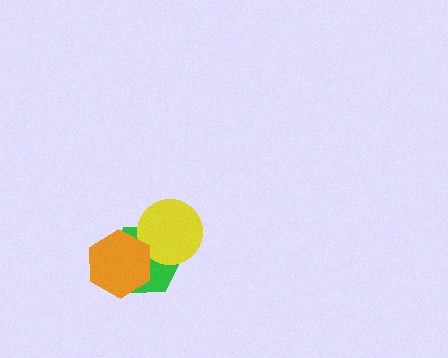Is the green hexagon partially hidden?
Yes, it is partially covered by another shape.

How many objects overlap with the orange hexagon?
2 objects overlap with the orange hexagon.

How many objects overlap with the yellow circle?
2 objects overlap with the yellow circle.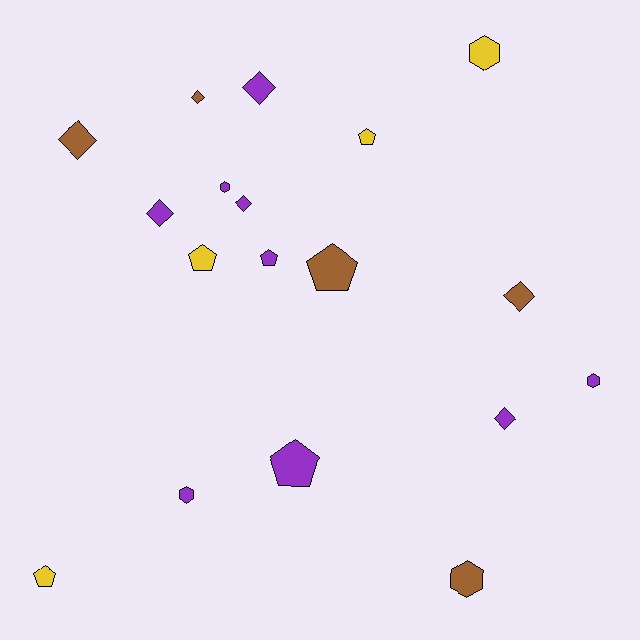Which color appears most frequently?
Purple, with 9 objects.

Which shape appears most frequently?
Diamond, with 7 objects.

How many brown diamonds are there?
There are 3 brown diamonds.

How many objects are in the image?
There are 18 objects.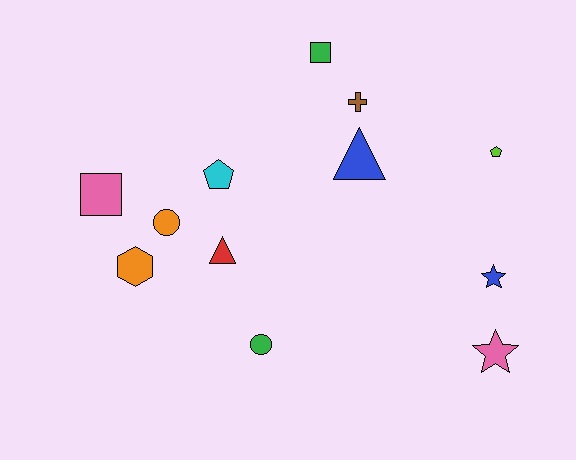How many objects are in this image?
There are 12 objects.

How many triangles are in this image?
There are 2 triangles.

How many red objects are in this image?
There is 1 red object.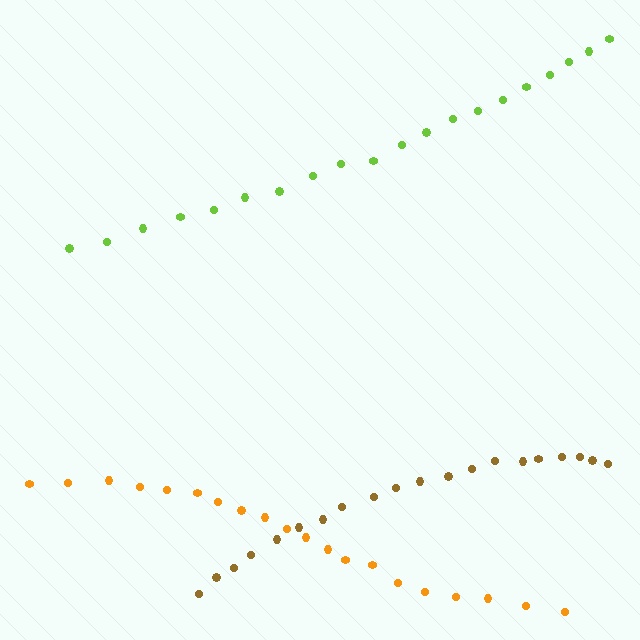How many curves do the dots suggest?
There are 3 distinct paths.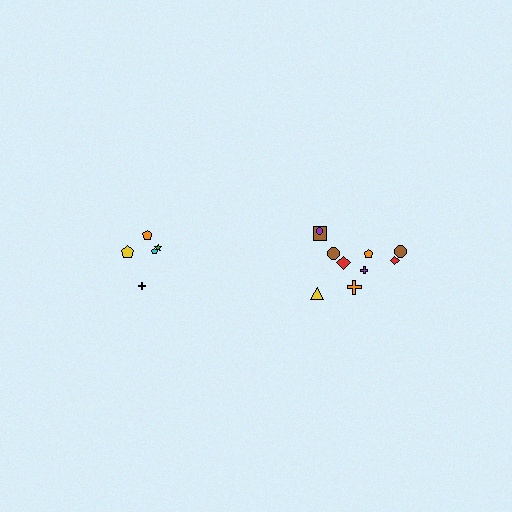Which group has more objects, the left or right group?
The right group.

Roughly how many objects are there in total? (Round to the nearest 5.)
Roughly 15 objects in total.